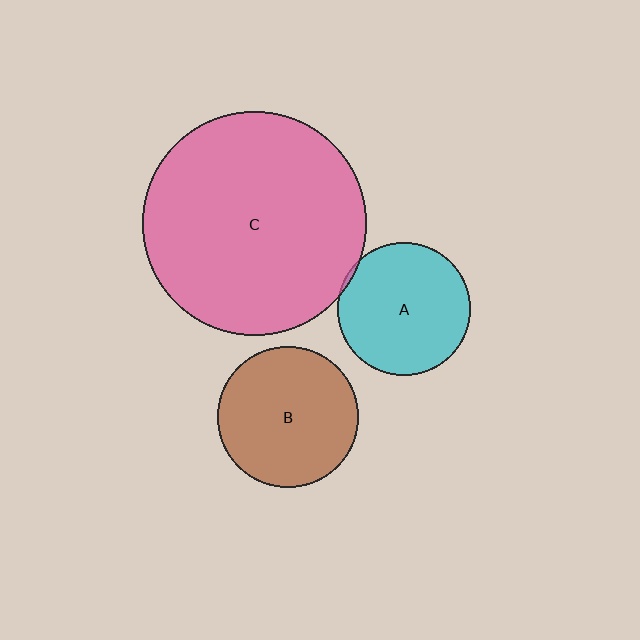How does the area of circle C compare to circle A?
Approximately 2.8 times.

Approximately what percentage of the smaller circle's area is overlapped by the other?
Approximately 5%.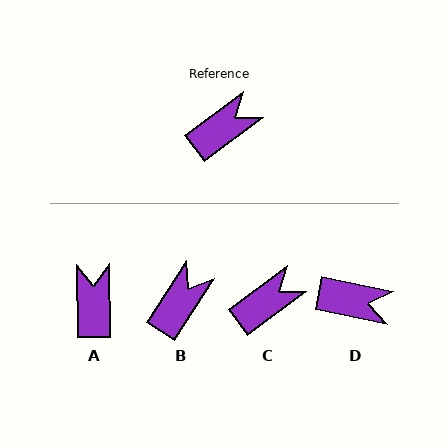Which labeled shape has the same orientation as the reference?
C.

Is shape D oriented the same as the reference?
No, it is off by about 49 degrees.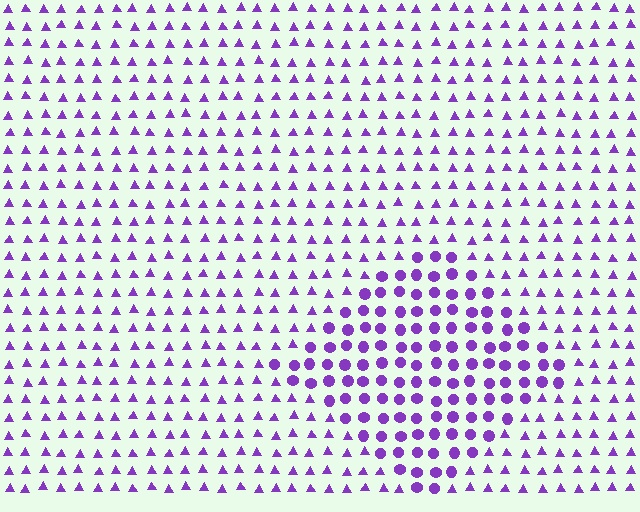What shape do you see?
I see a diamond.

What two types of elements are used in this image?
The image uses circles inside the diamond region and triangles outside it.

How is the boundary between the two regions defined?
The boundary is defined by a change in element shape: circles inside vs. triangles outside. All elements share the same color and spacing.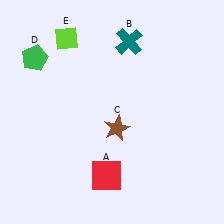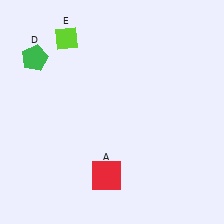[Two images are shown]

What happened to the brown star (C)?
The brown star (C) was removed in Image 2. It was in the bottom-right area of Image 1.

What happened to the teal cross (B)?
The teal cross (B) was removed in Image 2. It was in the top-right area of Image 1.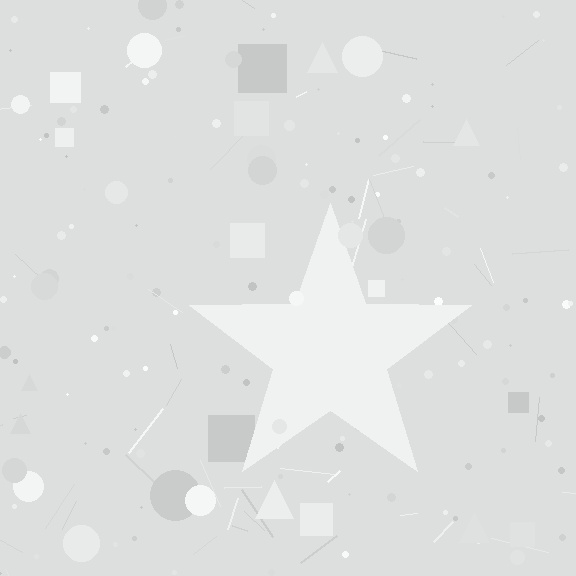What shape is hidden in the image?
A star is hidden in the image.